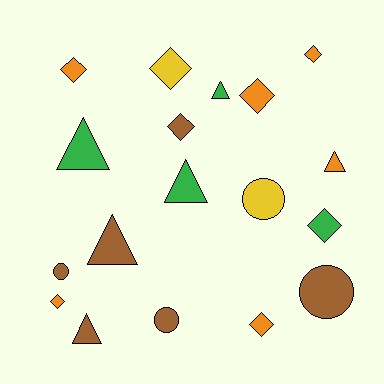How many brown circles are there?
There are 3 brown circles.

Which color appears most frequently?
Orange, with 6 objects.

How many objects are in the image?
There are 18 objects.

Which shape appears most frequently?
Diamond, with 8 objects.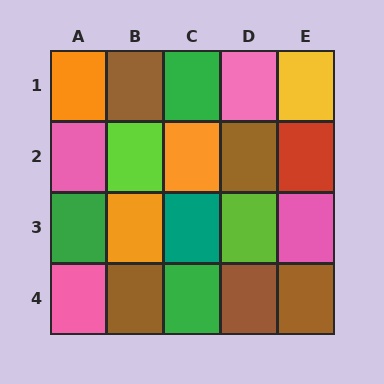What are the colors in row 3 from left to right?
Green, orange, teal, lime, pink.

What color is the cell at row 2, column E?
Red.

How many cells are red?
1 cell is red.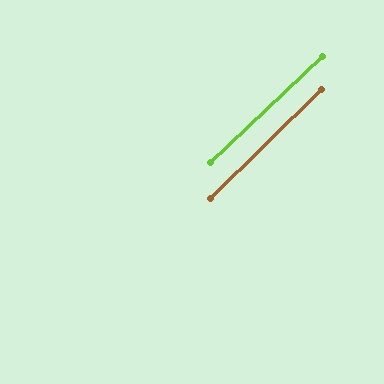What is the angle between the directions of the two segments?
Approximately 1 degree.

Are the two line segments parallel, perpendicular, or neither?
Parallel — their directions differ by only 0.7°.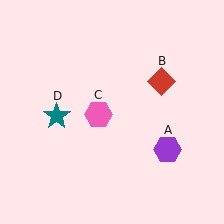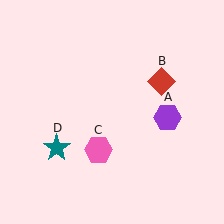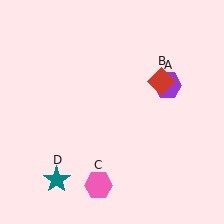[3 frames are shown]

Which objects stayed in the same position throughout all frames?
Red diamond (object B) remained stationary.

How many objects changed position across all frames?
3 objects changed position: purple hexagon (object A), pink hexagon (object C), teal star (object D).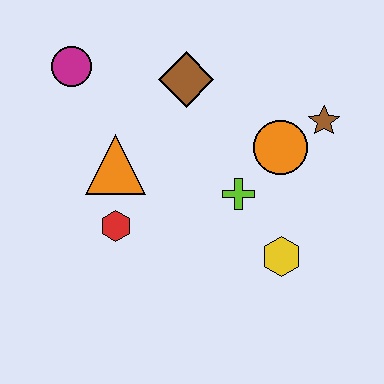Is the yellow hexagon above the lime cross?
No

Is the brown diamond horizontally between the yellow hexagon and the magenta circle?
Yes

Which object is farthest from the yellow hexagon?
The magenta circle is farthest from the yellow hexagon.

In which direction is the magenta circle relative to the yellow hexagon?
The magenta circle is to the left of the yellow hexagon.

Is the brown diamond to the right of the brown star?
No